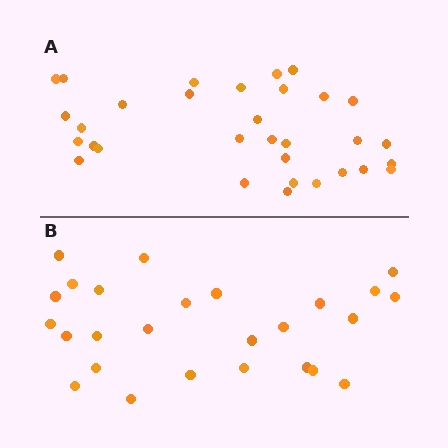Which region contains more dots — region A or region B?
Region A (the top region) has more dots.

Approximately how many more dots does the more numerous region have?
Region A has about 6 more dots than region B.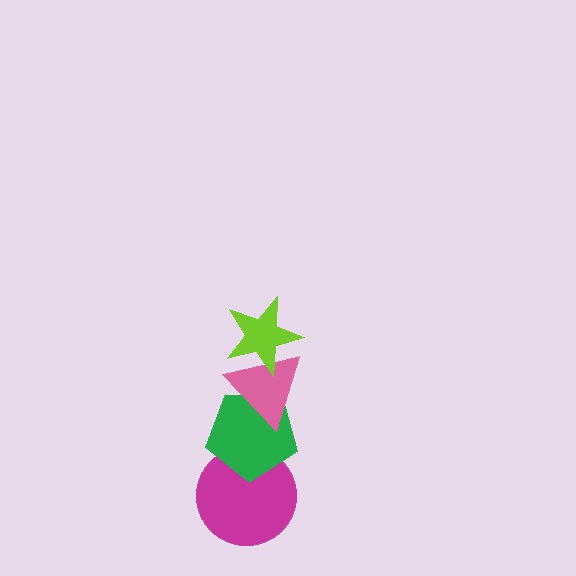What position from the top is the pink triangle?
The pink triangle is 2nd from the top.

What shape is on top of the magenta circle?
The green pentagon is on top of the magenta circle.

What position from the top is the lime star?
The lime star is 1st from the top.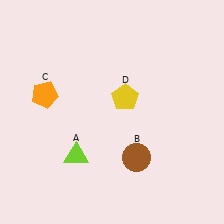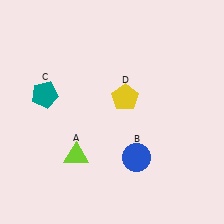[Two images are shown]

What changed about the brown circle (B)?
In Image 1, B is brown. In Image 2, it changed to blue.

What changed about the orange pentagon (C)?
In Image 1, C is orange. In Image 2, it changed to teal.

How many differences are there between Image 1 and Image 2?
There are 2 differences between the two images.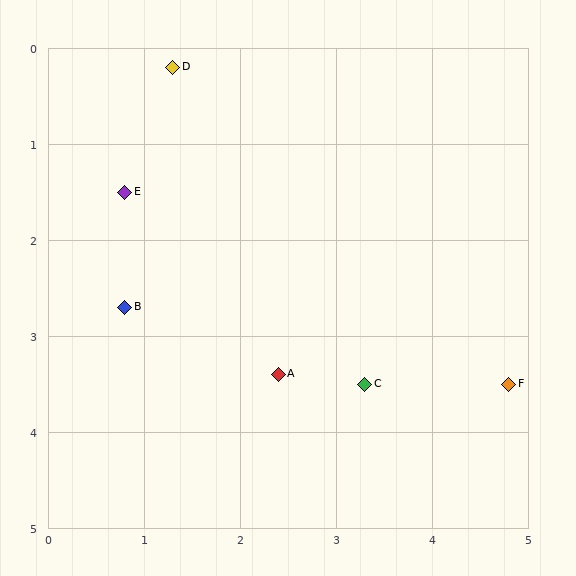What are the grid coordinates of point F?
Point F is at approximately (4.8, 3.5).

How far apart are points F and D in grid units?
Points F and D are about 4.8 grid units apart.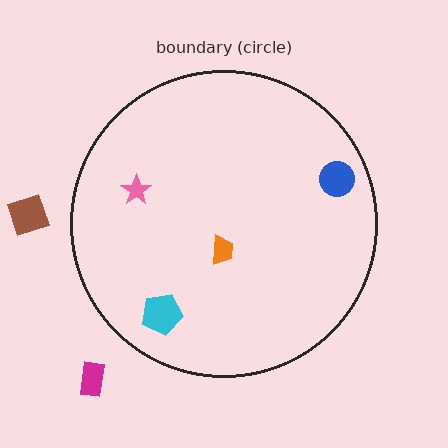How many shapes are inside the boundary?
4 inside, 2 outside.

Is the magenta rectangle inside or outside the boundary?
Outside.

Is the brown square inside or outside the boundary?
Outside.